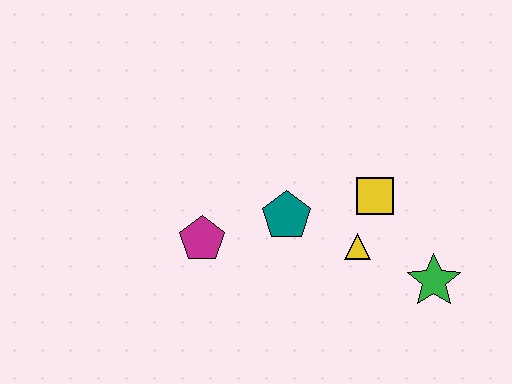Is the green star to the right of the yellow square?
Yes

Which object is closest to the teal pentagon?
The yellow triangle is closest to the teal pentagon.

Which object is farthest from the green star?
The magenta pentagon is farthest from the green star.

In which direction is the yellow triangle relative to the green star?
The yellow triangle is to the left of the green star.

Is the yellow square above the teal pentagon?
Yes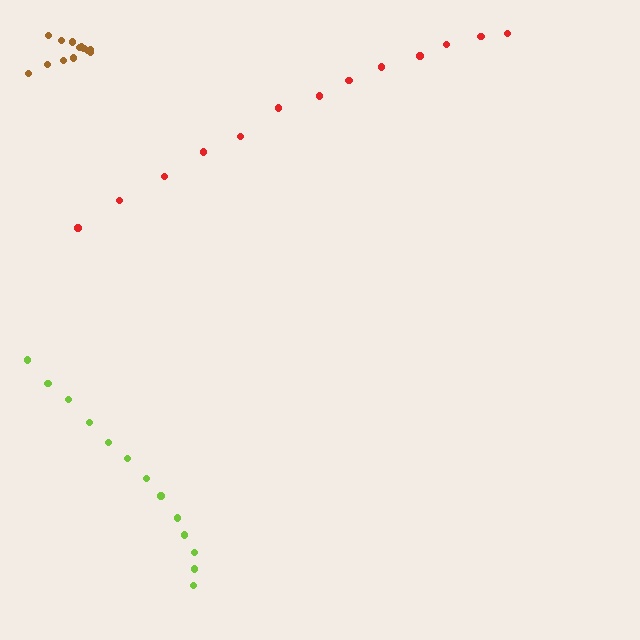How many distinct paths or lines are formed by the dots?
There are 3 distinct paths.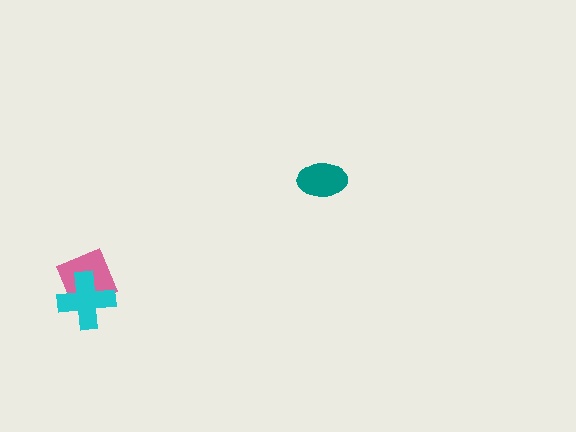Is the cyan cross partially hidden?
No, no other shape covers it.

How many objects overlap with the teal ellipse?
0 objects overlap with the teal ellipse.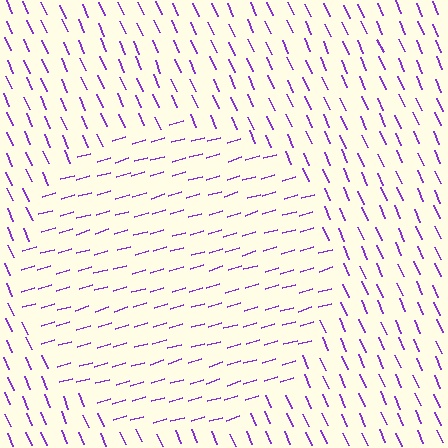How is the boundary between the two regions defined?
The boundary is defined purely by a change in line orientation (approximately 83 degrees difference). All lines are the same color and thickness.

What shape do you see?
I see a circle.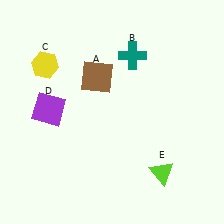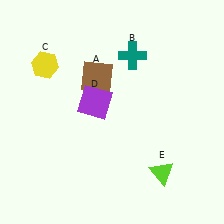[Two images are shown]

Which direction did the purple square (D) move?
The purple square (D) moved right.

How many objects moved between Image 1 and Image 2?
1 object moved between the two images.